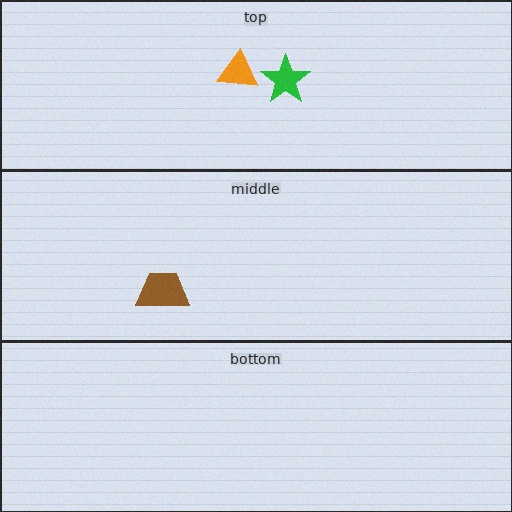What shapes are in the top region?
The orange triangle, the green star.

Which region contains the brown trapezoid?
The middle region.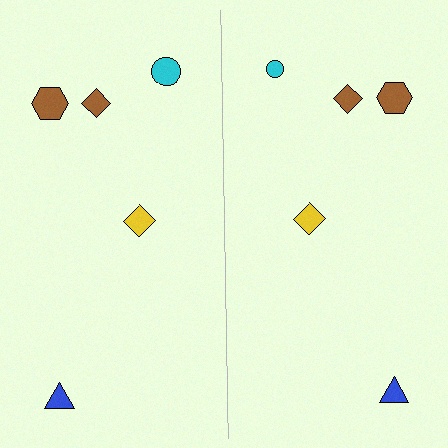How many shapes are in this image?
There are 10 shapes in this image.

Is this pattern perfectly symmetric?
No, the pattern is not perfectly symmetric. The cyan circle on the right side has a different size than its mirror counterpart.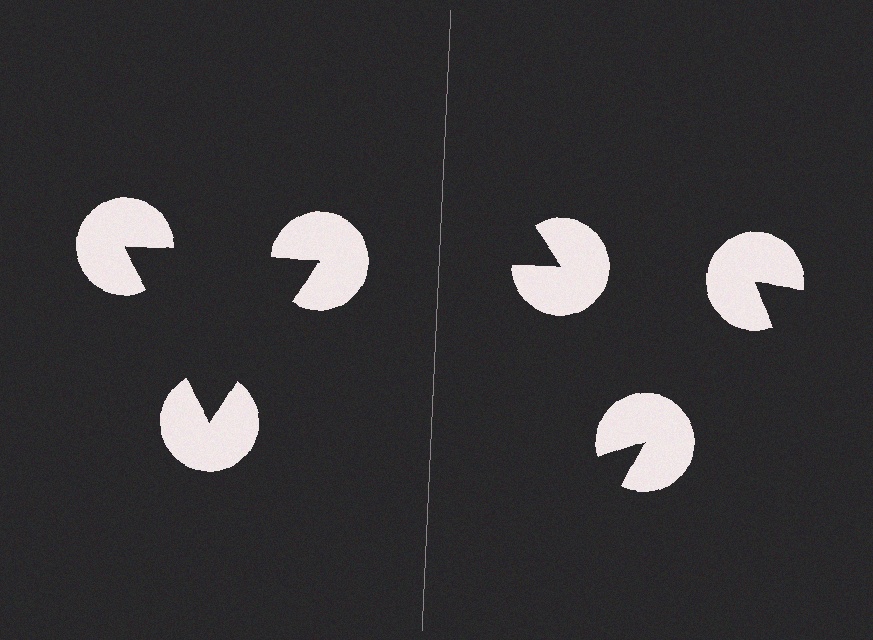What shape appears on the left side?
An illusory triangle.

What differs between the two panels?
The pac-man discs are positioned identically on both sides; only the wedge orientations differ. On the left they align to a triangle; on the right they are misaligned.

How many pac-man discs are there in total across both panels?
6 — 3 on each side.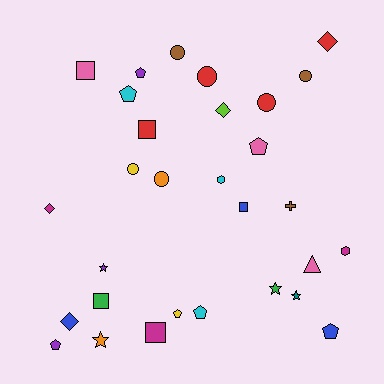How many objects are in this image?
There are 30 objects.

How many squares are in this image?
There are 5 squares.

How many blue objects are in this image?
There are 3 blue objects.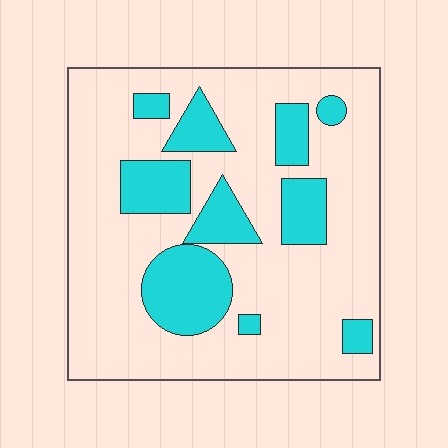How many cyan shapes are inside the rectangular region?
10.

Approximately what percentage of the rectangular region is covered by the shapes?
Approximately 25%.